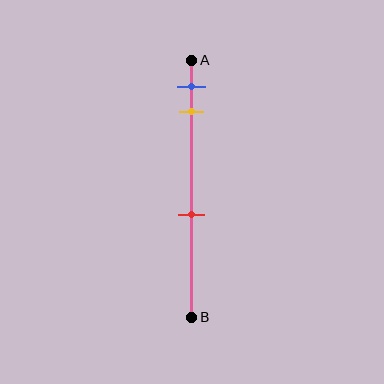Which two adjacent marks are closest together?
The blue and yellow marks are the closest adjacent pair.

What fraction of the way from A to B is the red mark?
The red mark is approximately 60% (0.6) of the way from A to B.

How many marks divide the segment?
There are 3 marks dividing the segment.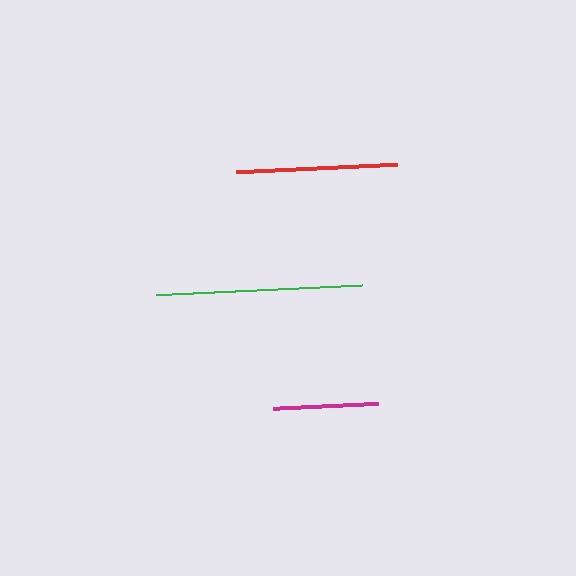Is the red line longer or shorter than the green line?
The green line is longer than the red line.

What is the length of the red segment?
The red segment is approximately 161 pixels long.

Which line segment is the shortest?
The magenta line is the shortest at approximately 105 pixels.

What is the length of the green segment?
The green segment is approximately 206 pixels long.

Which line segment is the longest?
The green line is the longest at approximately 206 pixels.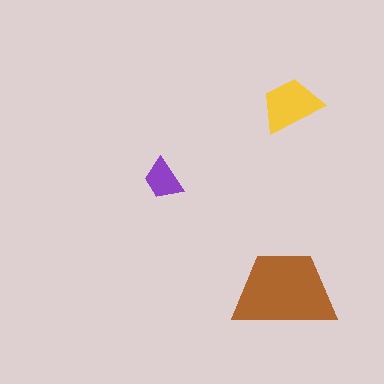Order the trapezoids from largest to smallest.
the brown one, the yellow one, the purple one.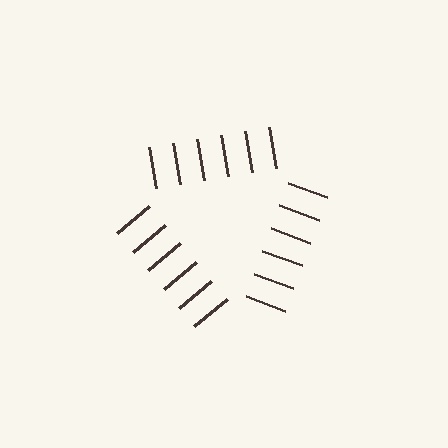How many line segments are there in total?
18 — 6 along each of the 3 edges.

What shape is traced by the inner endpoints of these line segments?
An illusory triangle — the line segments terminate on its edges but no continuous stroke is drawn.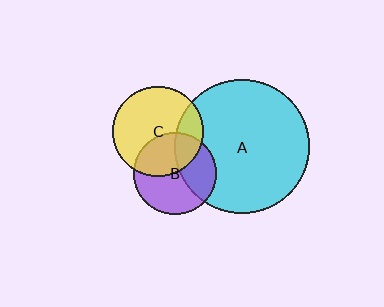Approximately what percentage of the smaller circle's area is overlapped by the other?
Approximately 40%.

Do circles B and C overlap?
Yes.